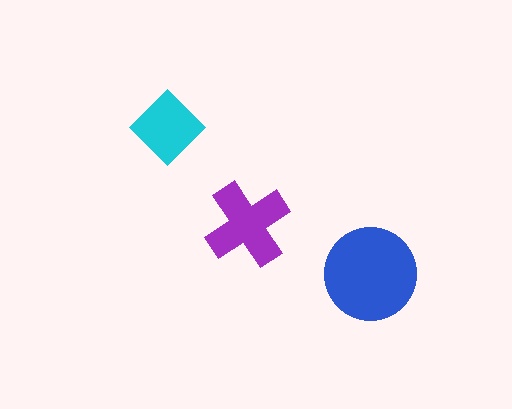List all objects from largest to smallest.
The blue circle, the purple cross, the cyan diamond.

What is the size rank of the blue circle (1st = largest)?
1st.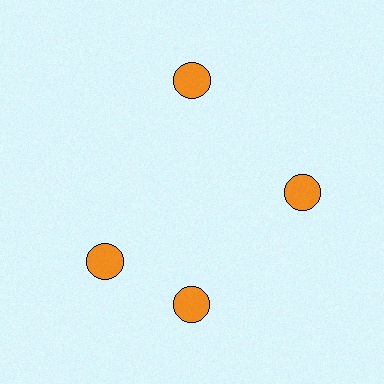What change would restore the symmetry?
The symmetry would be restored by rotating it back into even spacing with its neighbors so that all 4 circles sit at equal angles and equal distance from the center.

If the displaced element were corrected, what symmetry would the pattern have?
It would have 4-fold rotational symmetry — the pattern would map onto itself every 90 degrees.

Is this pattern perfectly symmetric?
No. The 4 orange circles are arranged in a ring, but one element near the 9 o'clock position is rotated out of alignment along the ring, breaking the 4-fold rotational symmetry.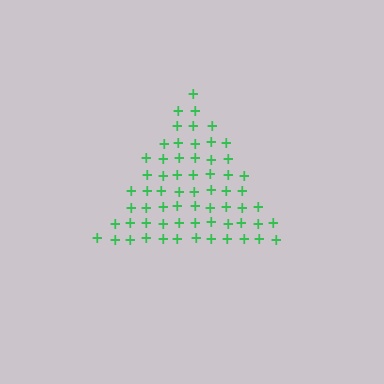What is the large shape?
The large shape is a triangle.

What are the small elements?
The small elements are plus signs.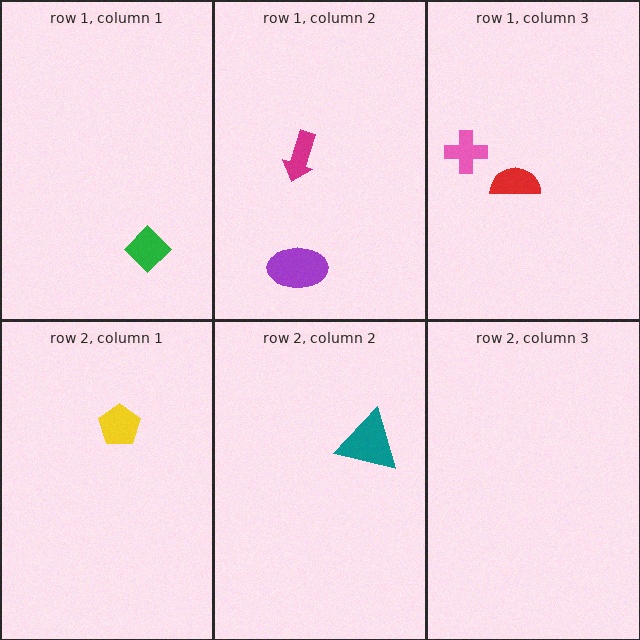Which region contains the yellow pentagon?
The row 2, column 1 region.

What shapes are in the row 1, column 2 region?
The purple ellipse, the magenta arrow.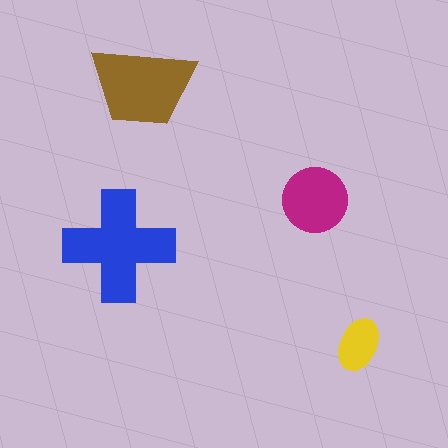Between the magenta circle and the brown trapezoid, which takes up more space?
The brown trapezoid.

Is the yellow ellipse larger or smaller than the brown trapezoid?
Smaller.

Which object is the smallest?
The yellow ellipse.